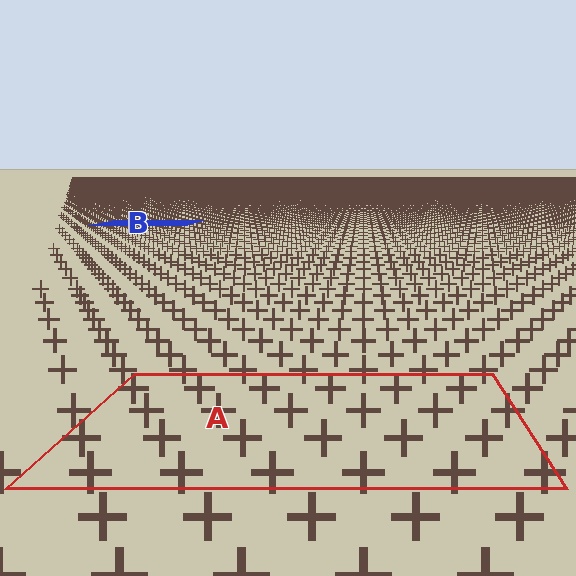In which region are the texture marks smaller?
The texture marks are smaller in region B, because it is farther away.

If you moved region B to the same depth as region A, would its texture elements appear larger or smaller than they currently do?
They would appear larger. At a closer depth, the same texture elements are projected at a bigger on-screen size.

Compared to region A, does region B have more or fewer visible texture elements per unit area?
Region B has more texture elements per unit area — they are packed more densely because it is farther away.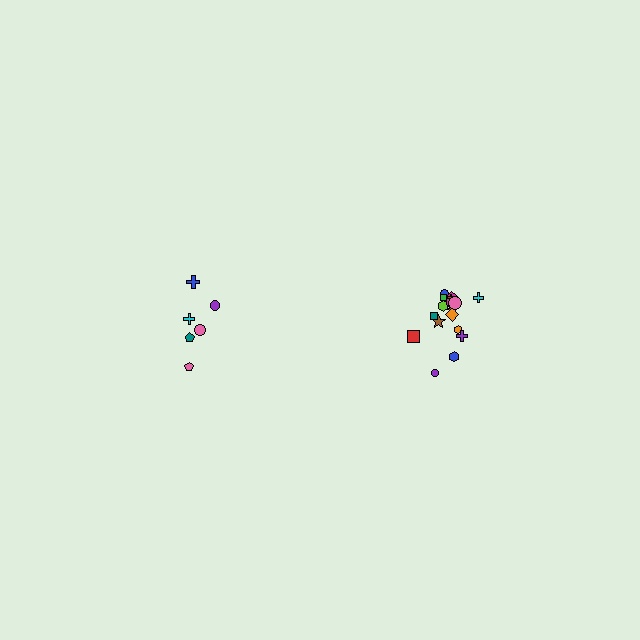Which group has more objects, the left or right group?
The right group.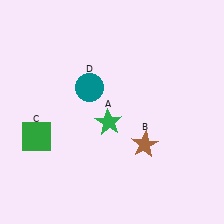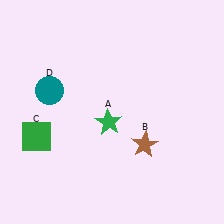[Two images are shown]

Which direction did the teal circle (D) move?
The teal circle (D) moved left.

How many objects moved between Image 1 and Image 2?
1 object moved between the two images.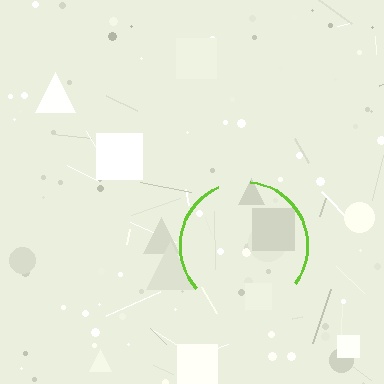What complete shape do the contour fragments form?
The contour fragments form a circle.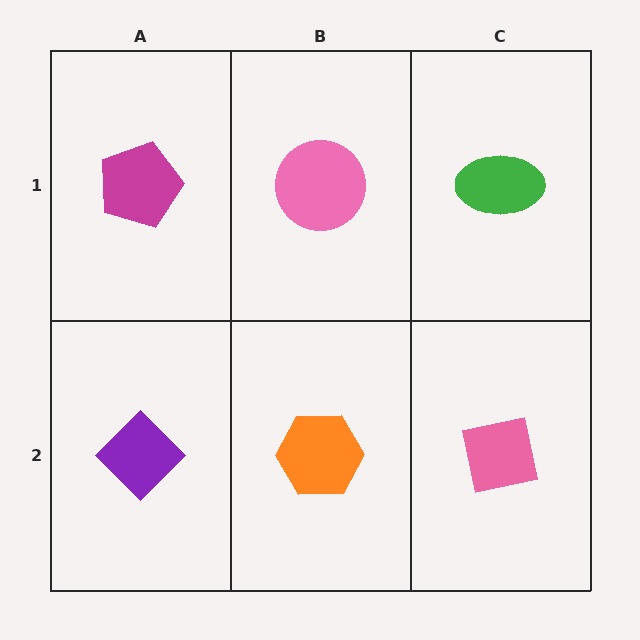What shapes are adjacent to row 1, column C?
A pink square (row 2, column C), a pink circle (row 1, column B).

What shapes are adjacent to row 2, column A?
A magenta pentagon (row 1, column A), an orange hexagon (row 2, column B).